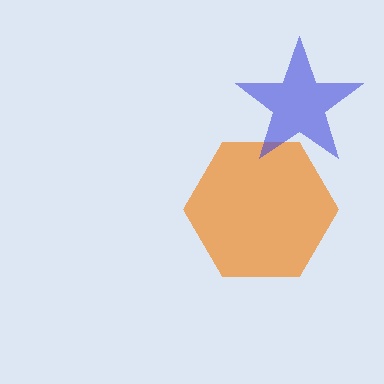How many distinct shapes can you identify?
There are 2 distinct shapes: an orange hexagon, a blue star.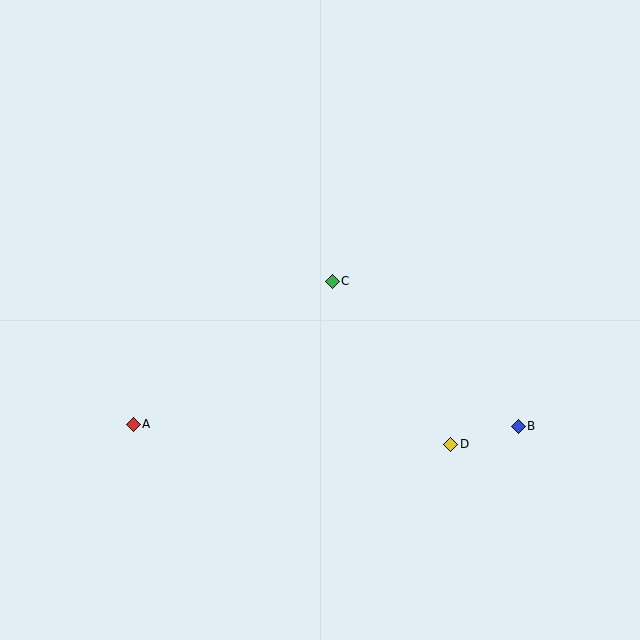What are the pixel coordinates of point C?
Point C is at (332, 281).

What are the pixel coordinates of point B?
Point B is at (518, 426).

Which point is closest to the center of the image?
Point C at (332, 281) is closest to the center.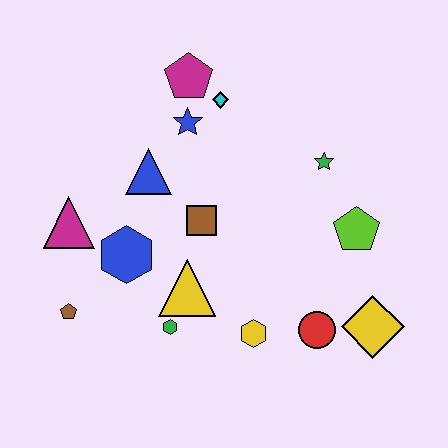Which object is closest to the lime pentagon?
The green star is closest to the lime pentagon.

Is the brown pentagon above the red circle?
Yes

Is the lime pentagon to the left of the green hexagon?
No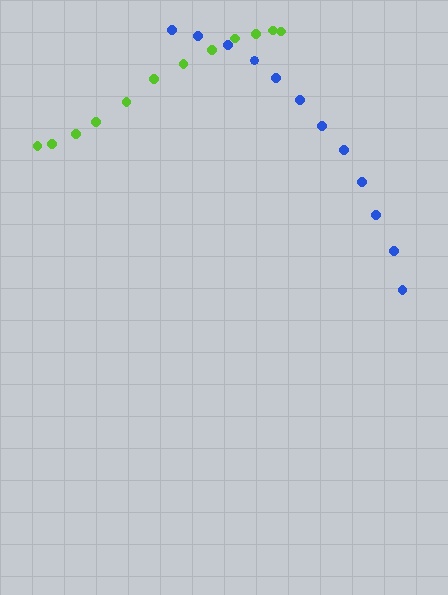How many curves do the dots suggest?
There are 2 distinct paths.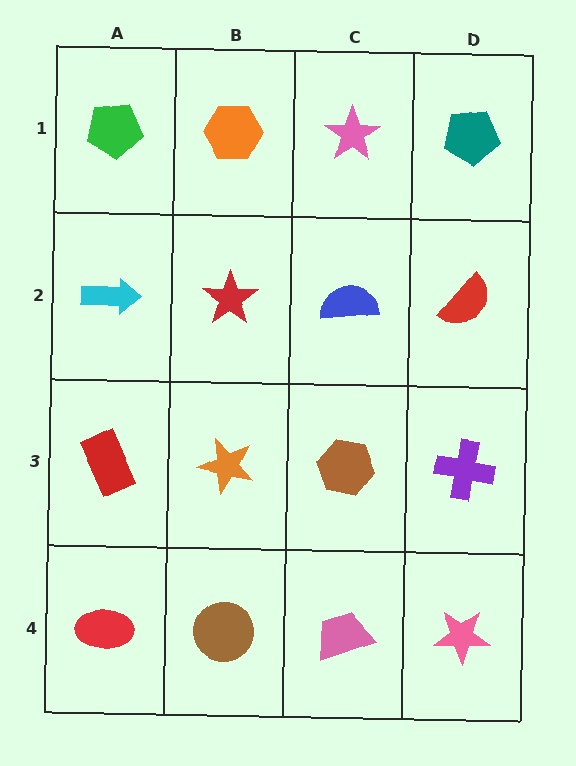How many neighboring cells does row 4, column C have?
3.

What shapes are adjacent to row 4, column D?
A purple cross (row 3, column D), a pink trapezoid (row 4, column C).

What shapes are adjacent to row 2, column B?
An orange hexagon (row 1, column B), an orange star (row 3, column B), a cyan arrow (row 2, column A), a blue semicircle (row 2, column C).